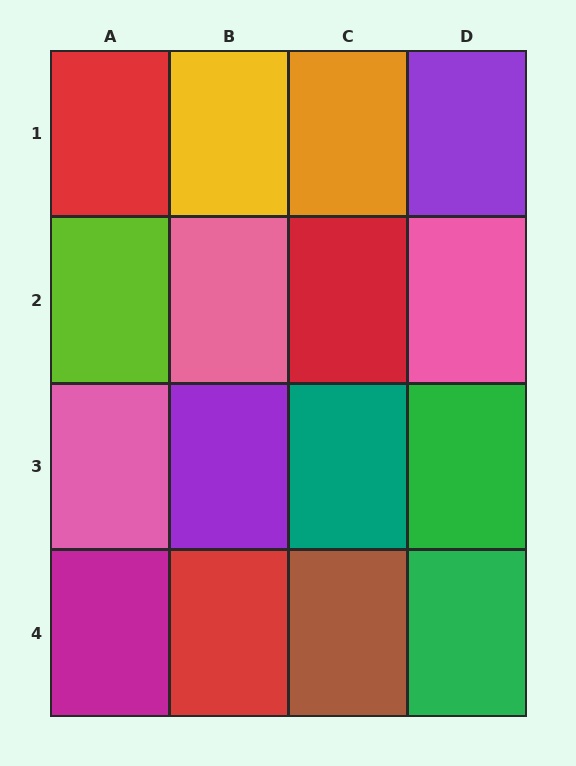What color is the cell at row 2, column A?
Lime.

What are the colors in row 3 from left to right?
Pink, purple, teal, green.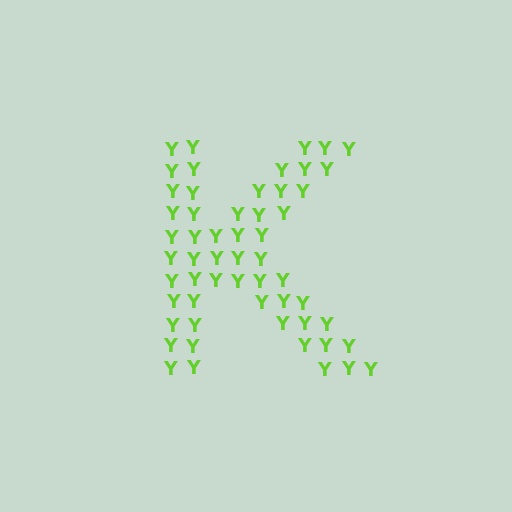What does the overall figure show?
The overall figure shows the letter K.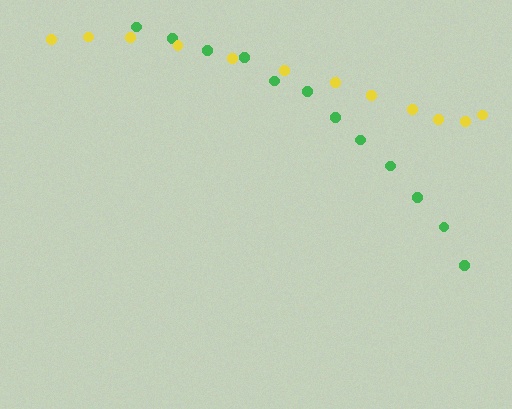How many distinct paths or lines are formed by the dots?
There are 2 distinct paths.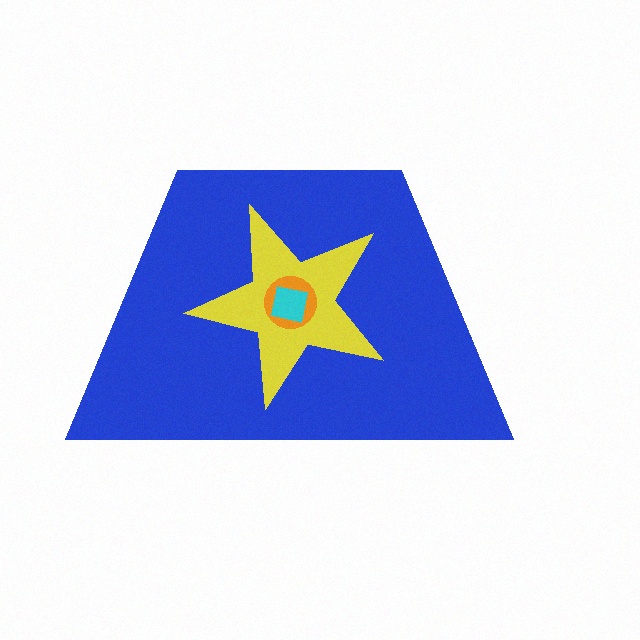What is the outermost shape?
The blue trapezoid.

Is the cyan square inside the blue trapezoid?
Yes.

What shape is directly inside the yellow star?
The orange circle.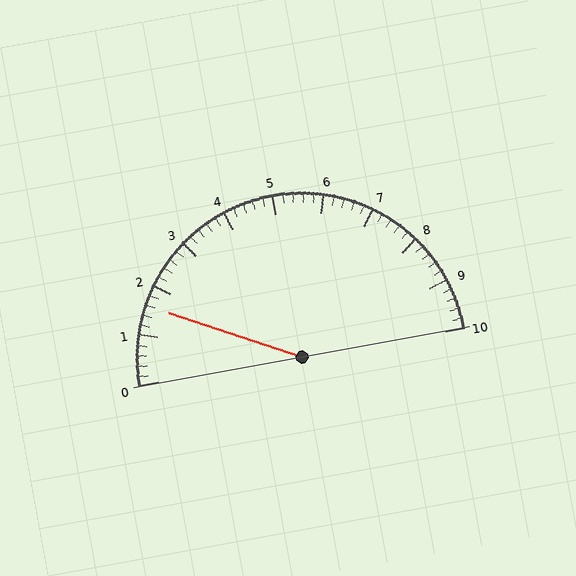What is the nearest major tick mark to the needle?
The nearest major tick mark is 2.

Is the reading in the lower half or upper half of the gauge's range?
The reading is in the lower half of the range (0 to 10).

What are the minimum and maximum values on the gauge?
The gauge ranges from 0 to 10.